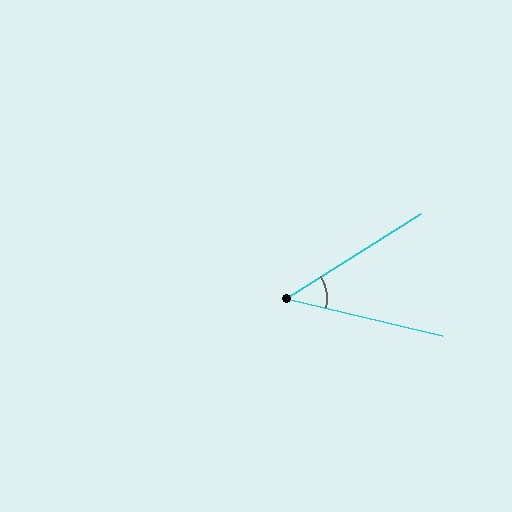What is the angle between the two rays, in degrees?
Approximately 46 degrees.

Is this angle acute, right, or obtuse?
It is acute.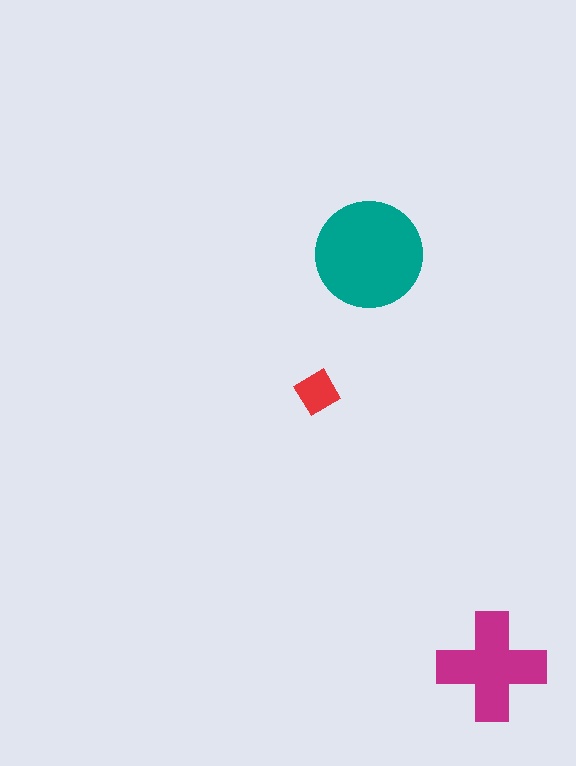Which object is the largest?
The teal circle.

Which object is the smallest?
The red diamond.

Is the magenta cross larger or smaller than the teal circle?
Smaller.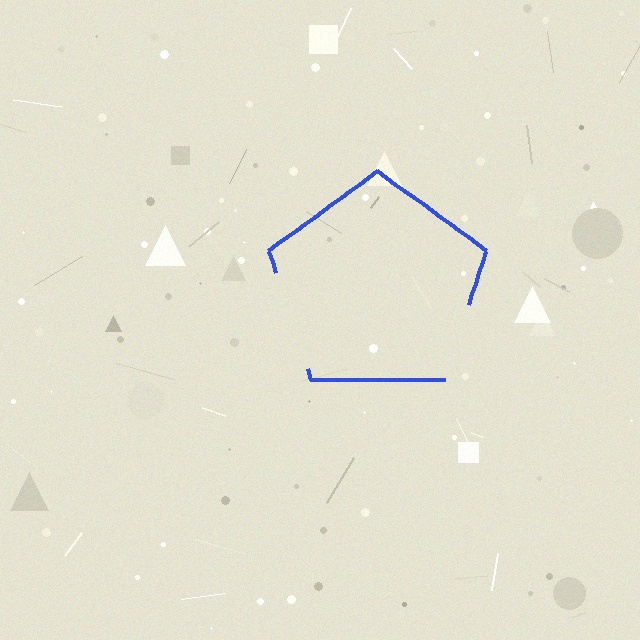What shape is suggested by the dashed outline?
The dashed outline suggests a pentagon.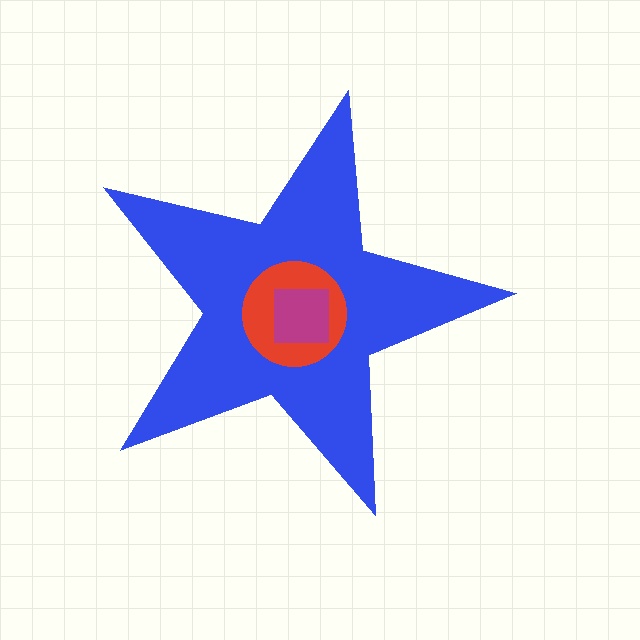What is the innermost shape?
The magenta square.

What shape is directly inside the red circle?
The magenta square.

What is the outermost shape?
The blue star.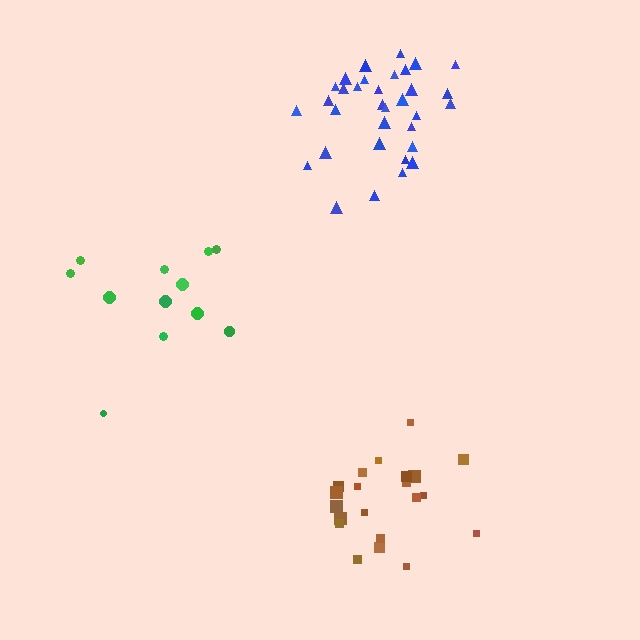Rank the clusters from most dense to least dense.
blue, brown, green.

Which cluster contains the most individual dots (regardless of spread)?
Blue (33).